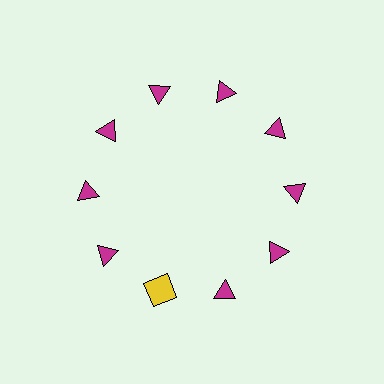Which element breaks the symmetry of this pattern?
The yellow square at roughly the 7 o'clock position breaks the symmetry. All other shapes are magenta triangles.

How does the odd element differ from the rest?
It differs in both color (yellow instead of magenta) and shape (square instead of triangle).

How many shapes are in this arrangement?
There are 10 shapes arranged in a ring pattern.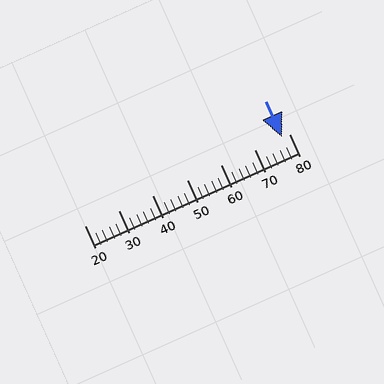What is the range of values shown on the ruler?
The ruler shows values from 20 to 80.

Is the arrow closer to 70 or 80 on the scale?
The arrow is closer to 80.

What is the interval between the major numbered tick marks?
The major tick marks are spaced 10 units apart.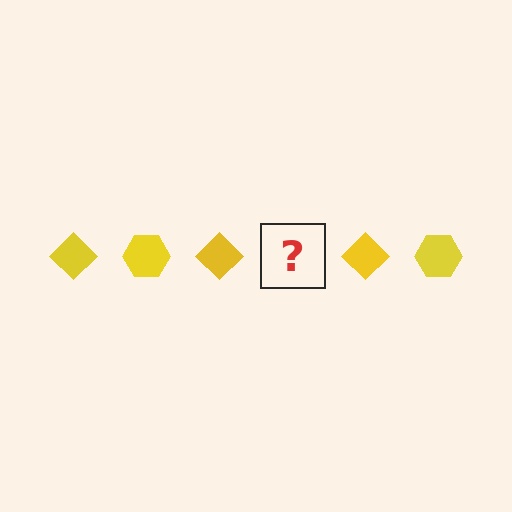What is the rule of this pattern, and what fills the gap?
The rule is that the pattern cycles through diamond, hexagon shapes in yellow. The gap should be filled with a yellow hexagon.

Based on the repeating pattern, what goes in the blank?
The blank should be a yellow hexagon.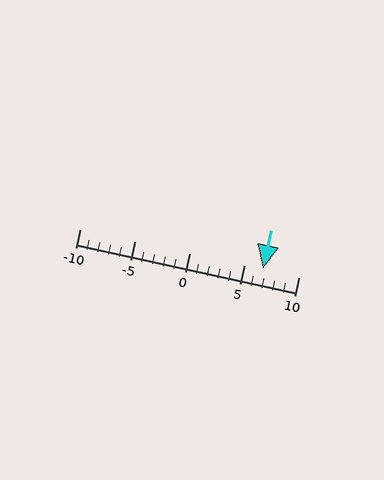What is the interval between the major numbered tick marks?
The major tick marks are spaced 5 units apart.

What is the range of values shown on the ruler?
The ruler shows values from -10 to 10.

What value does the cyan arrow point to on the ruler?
The cyan arrow points to approximately 7.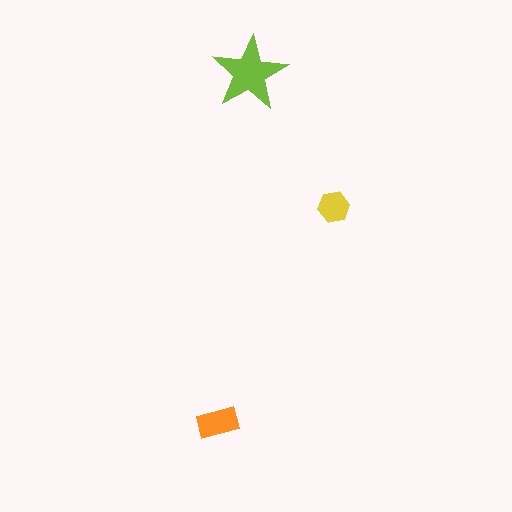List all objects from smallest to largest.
The yellow hexagon, the orange rectangle, the lime star.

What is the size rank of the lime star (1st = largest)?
1st.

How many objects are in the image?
There are 3 objects in the image.